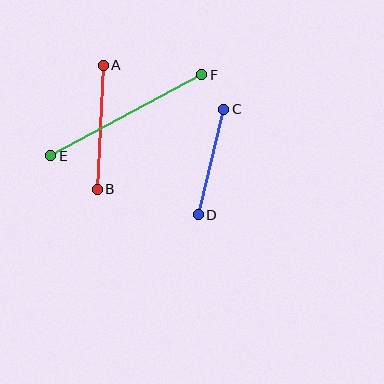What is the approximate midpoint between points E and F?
The midpoint is at approximately (126, 115) pixels.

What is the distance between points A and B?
The distance is approximately 124 pixels.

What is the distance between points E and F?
The distance is approximately 171 pixels.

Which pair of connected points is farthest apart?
Points E and F are farthest apart.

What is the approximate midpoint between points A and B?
The midpoint is at approximately (100, 127) pixels.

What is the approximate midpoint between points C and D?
The midpoint is at approximately (211, 162) pixels.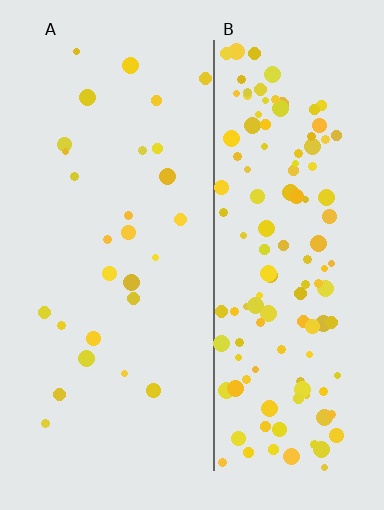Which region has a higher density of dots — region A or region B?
B (the right).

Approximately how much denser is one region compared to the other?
Approximately 4.6× — region B over region A.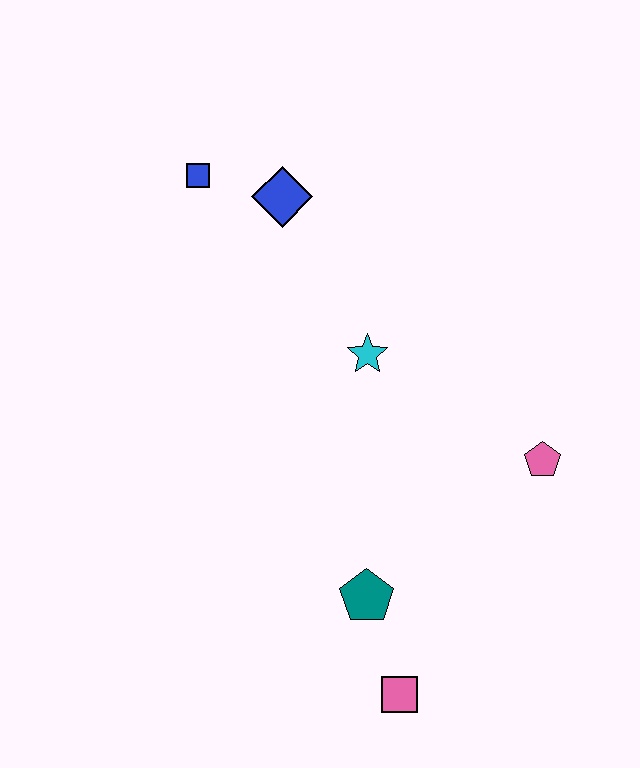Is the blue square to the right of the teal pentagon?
No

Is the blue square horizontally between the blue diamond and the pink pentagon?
No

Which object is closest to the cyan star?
The blue diamond is closest to the cyan star.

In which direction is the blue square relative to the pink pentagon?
The blue square is to the left of the pink pentagon.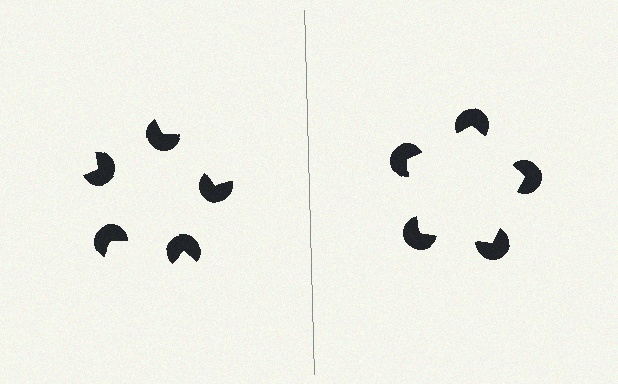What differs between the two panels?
The pac-man discs are positioned identically on both sides; only the wedge orientations differ. On the right they align to a pentagon; on the left they are misaligned.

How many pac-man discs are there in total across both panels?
10 — 5 on each side.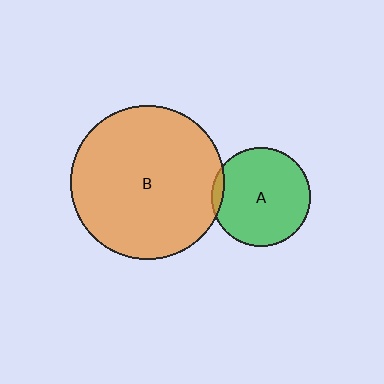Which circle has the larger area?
Circle B (orange).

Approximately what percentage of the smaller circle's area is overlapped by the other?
Approximately 5%.